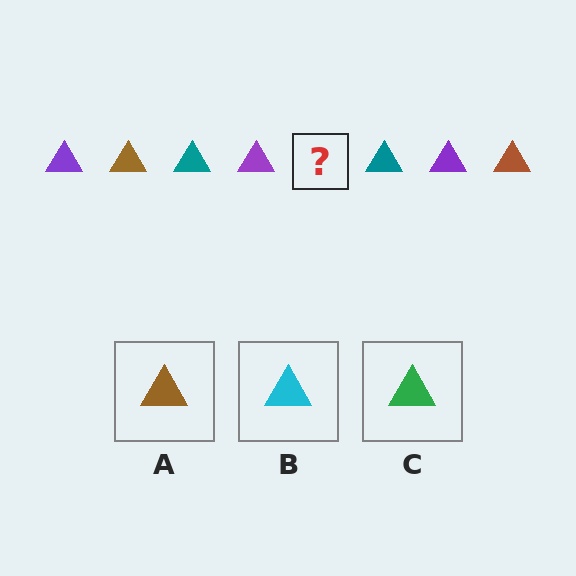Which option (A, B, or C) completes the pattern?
A.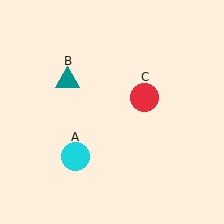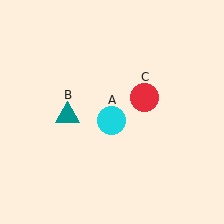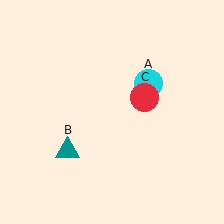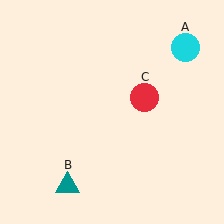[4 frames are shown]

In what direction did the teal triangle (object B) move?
The teal triangle (object B) moved down.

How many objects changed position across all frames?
2 objects changed position: cyan circle (object A), teal triangle (object B).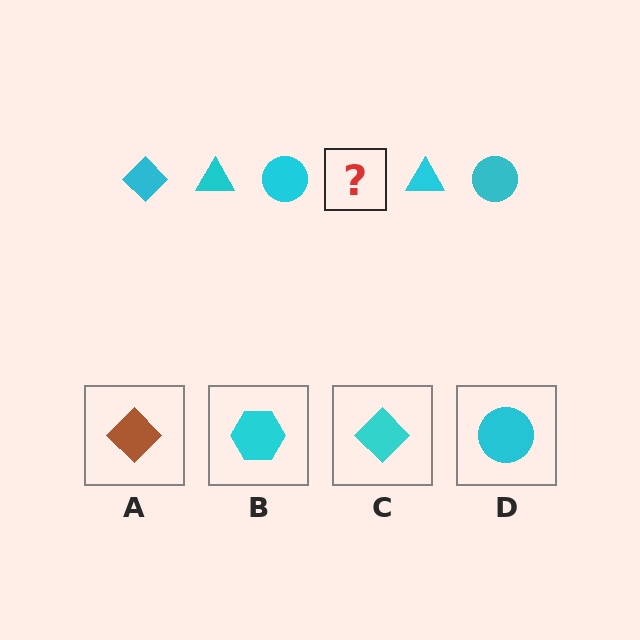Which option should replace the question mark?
Option C.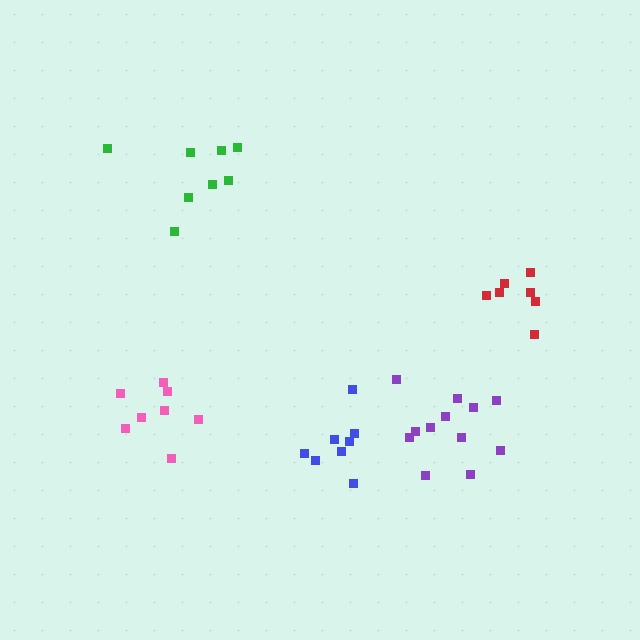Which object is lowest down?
The blue cluster is bottommost.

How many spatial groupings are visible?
There are 5 spatial groupings.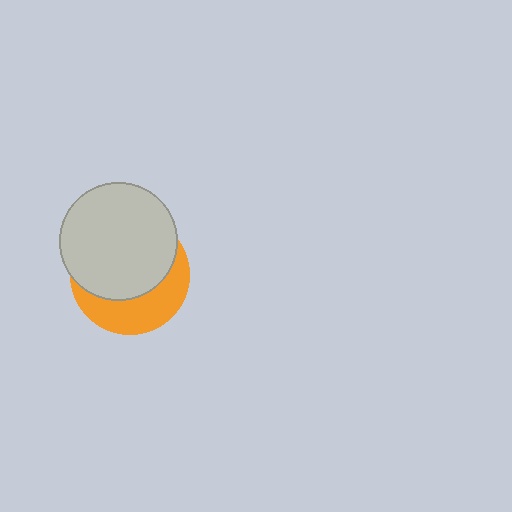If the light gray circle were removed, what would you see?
You would see the complete orange circle.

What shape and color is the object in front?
The object in front is a light gray circle.